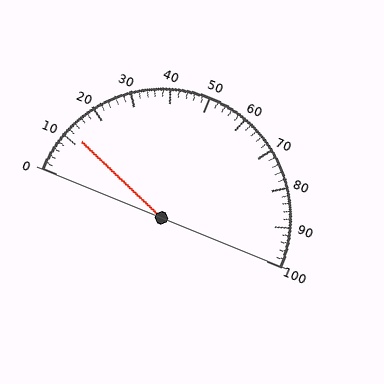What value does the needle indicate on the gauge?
The needle indicates approximately 12.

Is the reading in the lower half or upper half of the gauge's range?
The reading is in the lower half of the range (0 to 100).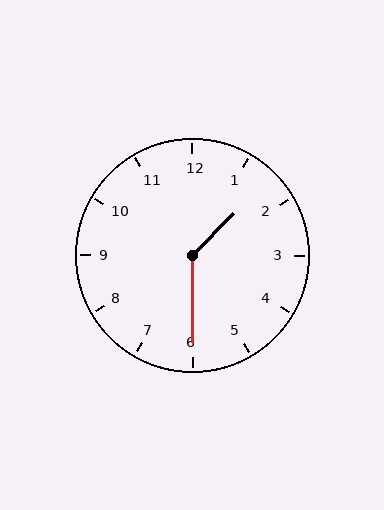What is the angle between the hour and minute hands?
Approximately 135 degrees.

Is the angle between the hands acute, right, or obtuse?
It is obtuse.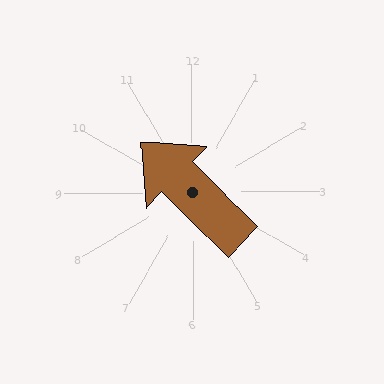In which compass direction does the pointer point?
Northwest.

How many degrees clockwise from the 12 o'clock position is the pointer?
Approximately 315 degrees.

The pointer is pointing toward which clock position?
Roughly 11 o'clock.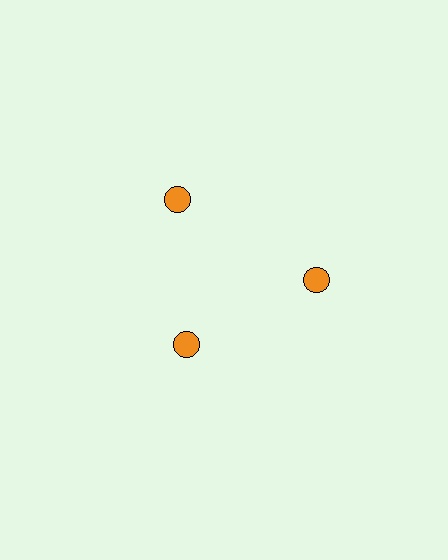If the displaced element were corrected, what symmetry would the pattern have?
It would have 3-fold rotational symmetry — the pattern would map onto itself every 120 degrees.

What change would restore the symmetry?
The symmetry would be restored by moving it outward, back onto the ring so that all 3 circles sit at equal angles and equal distance from the center.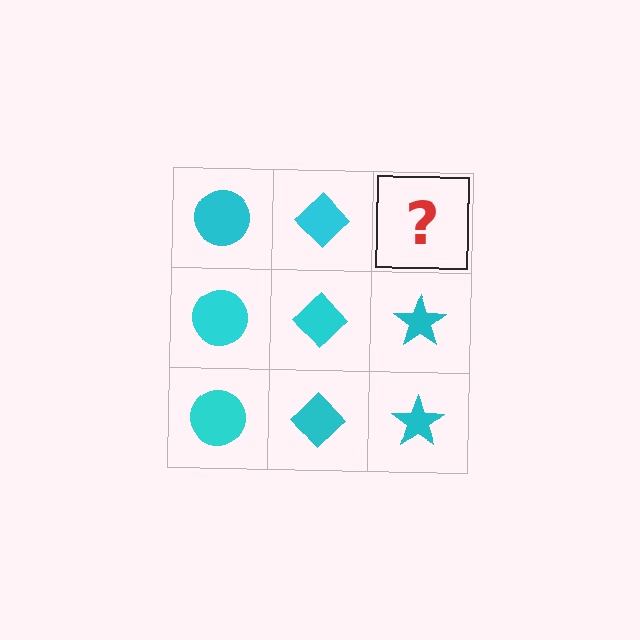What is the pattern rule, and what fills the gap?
The rule is that each column has a consistent shape. The gap should be filled with a cyan star.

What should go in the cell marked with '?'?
The missing cell should contain a cyan star.